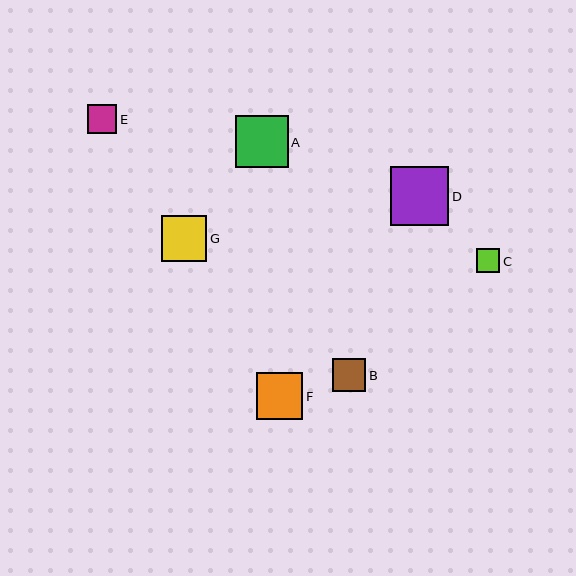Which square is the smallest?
Square C is the smallest with a size of approximately 23 pixels.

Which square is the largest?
Square D is the largest with a size of approximately 58 pixels.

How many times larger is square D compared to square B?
Square D is approximately 1.8 times the size of square B.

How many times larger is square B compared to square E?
Square B is approximately 1.1 times the size of square E.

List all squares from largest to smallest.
From largest to smallest: D, A, F, G, B, E, C.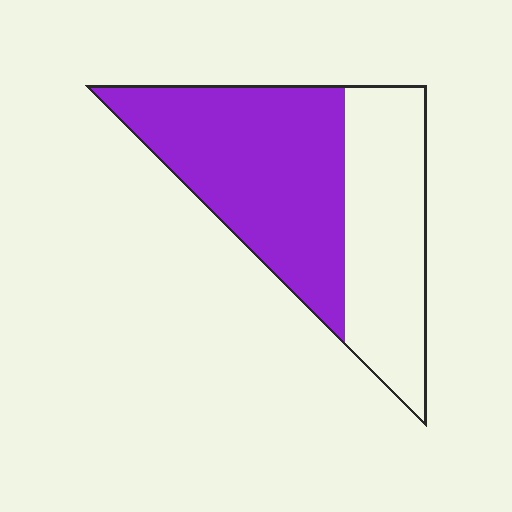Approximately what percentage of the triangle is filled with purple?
Approximately 60%.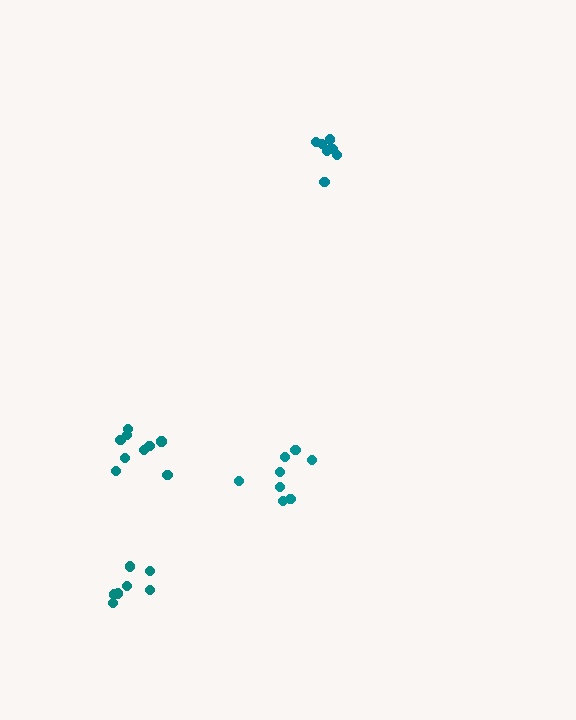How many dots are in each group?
Group 1: 9 dots, Group 2: 7 dots, Group 3: 8 dots, Group 4: 8 dots (32 total).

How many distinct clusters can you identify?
There are 4 distinct clusters.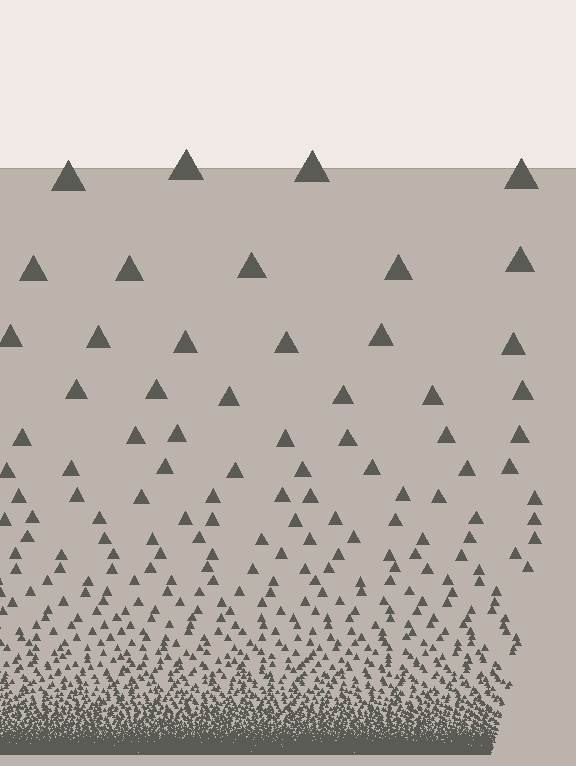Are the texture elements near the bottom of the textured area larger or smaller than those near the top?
Smaller. The gradient is inverted — elements near the bottom are smaller and denser.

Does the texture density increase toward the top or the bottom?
Density increases toward the bottom.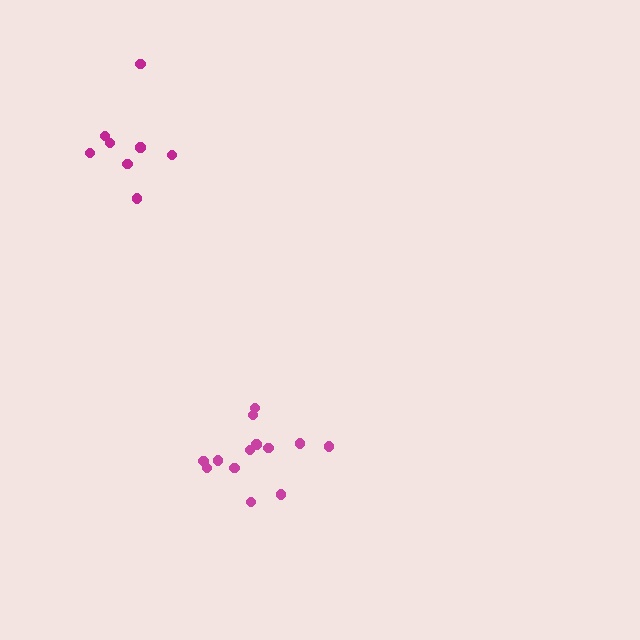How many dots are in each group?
Group 1: 13 dots, Group 2: 8 dots (21 total).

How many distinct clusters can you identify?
There are 2 distinct clusters.